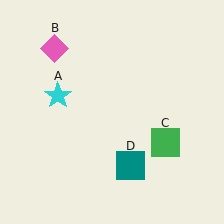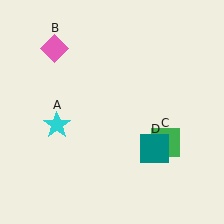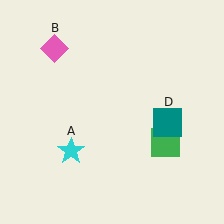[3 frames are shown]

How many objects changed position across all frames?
2 objects changed position: cyan star (object A), teal square (object D).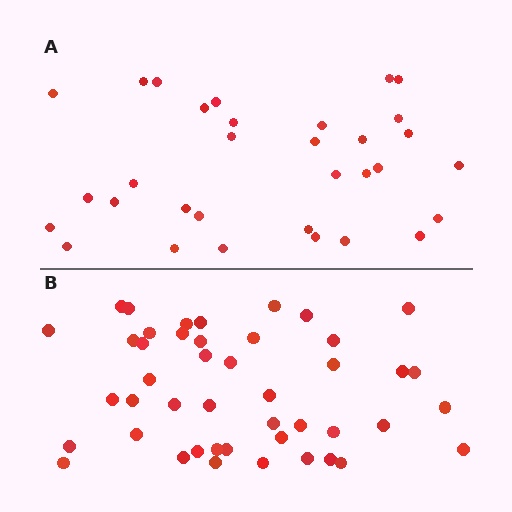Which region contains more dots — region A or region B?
Region B (the bottom region) has more dots.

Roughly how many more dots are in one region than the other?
Region B has approximately 15 more dots than region A.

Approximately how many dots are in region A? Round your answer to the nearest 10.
About 30 dots. (The exact count is 32, which rounds to 30.)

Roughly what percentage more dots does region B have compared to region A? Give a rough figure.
About 40% more.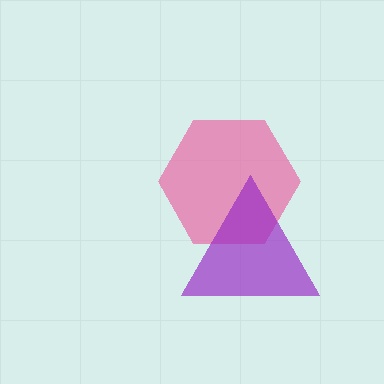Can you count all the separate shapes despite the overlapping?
Yes, there are 2 separate shapes.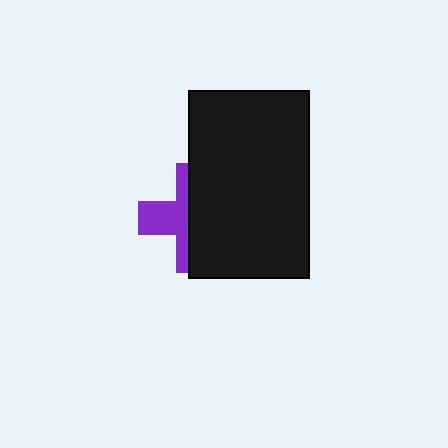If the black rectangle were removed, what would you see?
You would see the complete purple cross.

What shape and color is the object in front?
The object in front is a black rectangle.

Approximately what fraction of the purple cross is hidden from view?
Roughly 59% of the purple cross is hidden behind the black rectangle.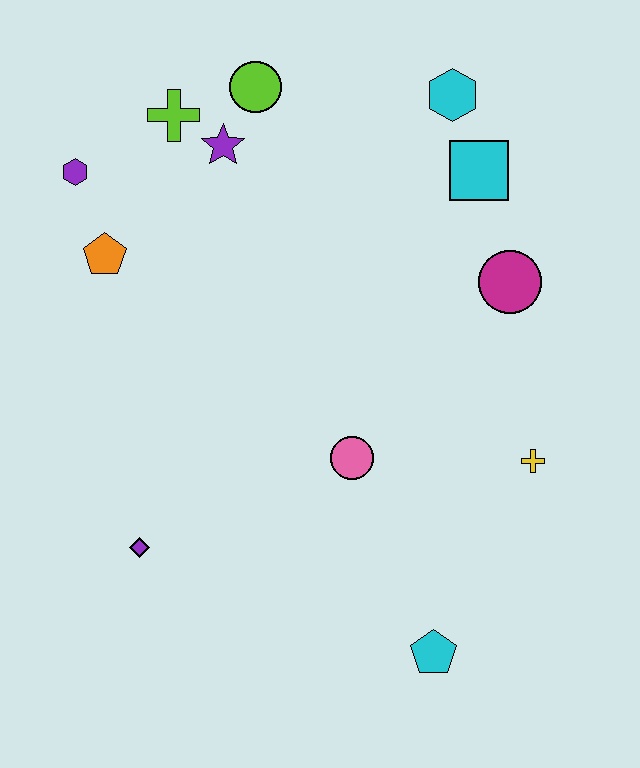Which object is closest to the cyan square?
The cyan hexagon is closest to the cyan square.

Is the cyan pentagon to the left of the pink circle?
No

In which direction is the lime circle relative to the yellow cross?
The lime circle is above the yellow cross.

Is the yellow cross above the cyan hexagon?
No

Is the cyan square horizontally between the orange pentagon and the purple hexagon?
No